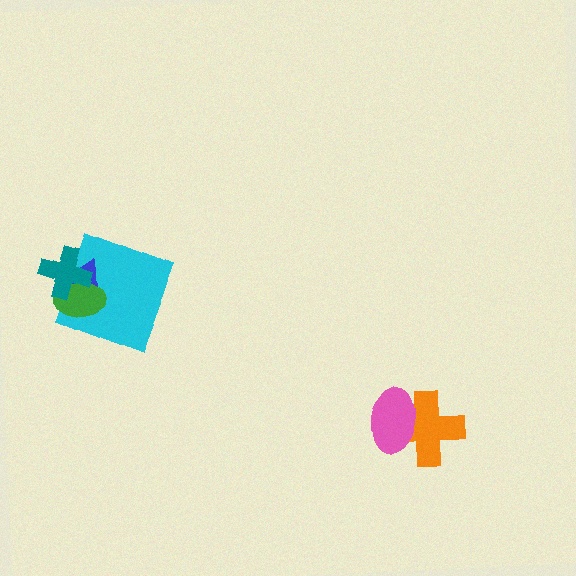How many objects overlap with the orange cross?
1 object overlaps with the orange cross.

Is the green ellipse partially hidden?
Yes, it is partially covered by another shape.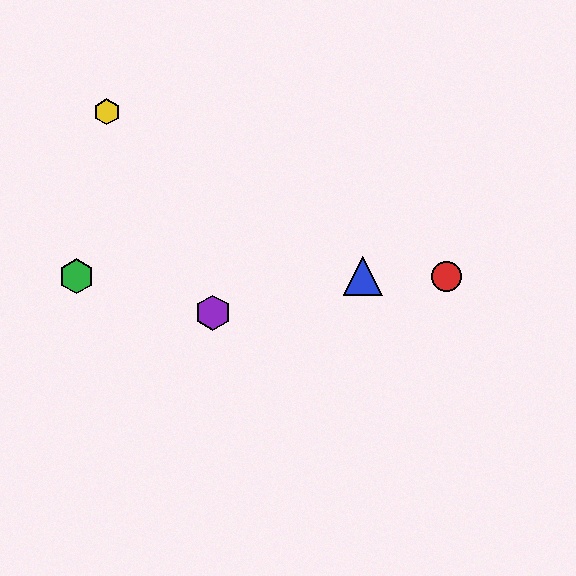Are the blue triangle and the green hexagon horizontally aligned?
Yes, both are at y≈276.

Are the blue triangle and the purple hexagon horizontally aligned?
No, the blue triangle is at y≈276 and the purple hexagon is at y≈313.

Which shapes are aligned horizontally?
The red circle, the blue triangle, the green hexagon are aligned horizontally.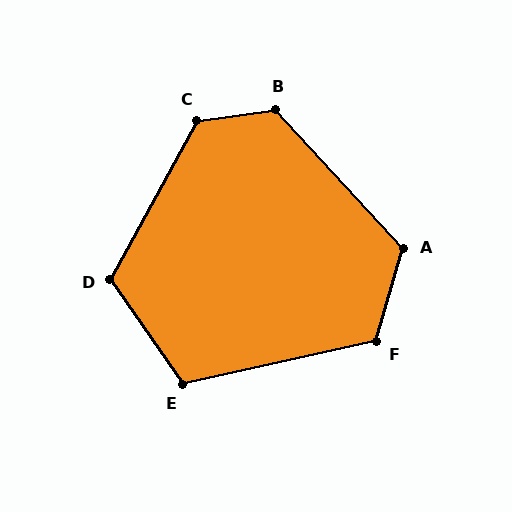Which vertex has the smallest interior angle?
E, at approximately 112 degrees.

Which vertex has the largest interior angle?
C, at approximately 127 degrees.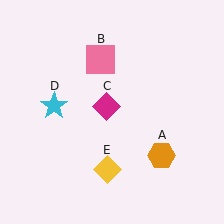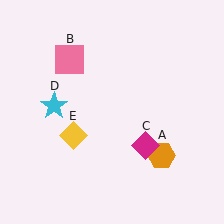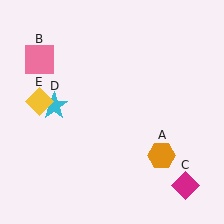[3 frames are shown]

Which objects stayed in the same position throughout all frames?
Orange hexagon (object A) and cyan star (object D) remained stationary.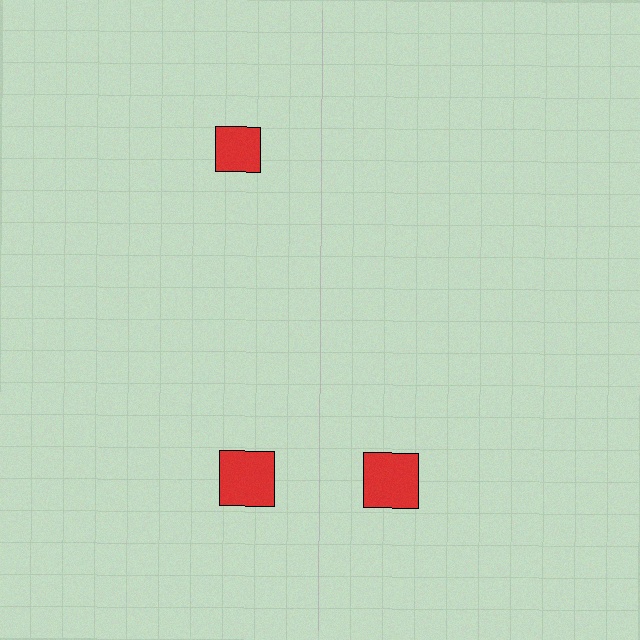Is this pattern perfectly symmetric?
No, the pattern is not perfectly symmetric. A red square is missing from the right side.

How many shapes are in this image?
There are 3 shapes in this image.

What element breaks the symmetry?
A red square is missing from the right side.